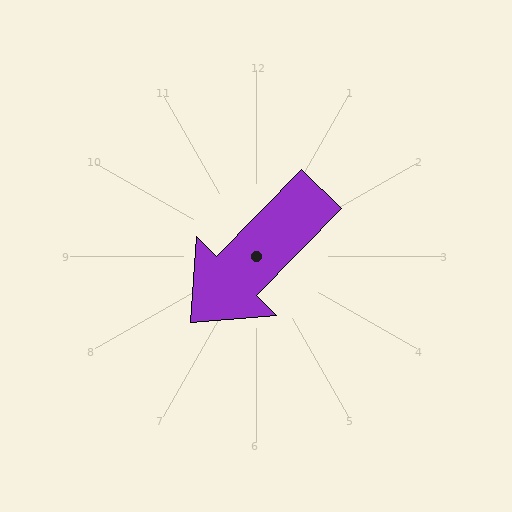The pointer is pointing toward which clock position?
Roughly 7 o'clock.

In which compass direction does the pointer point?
Southwest.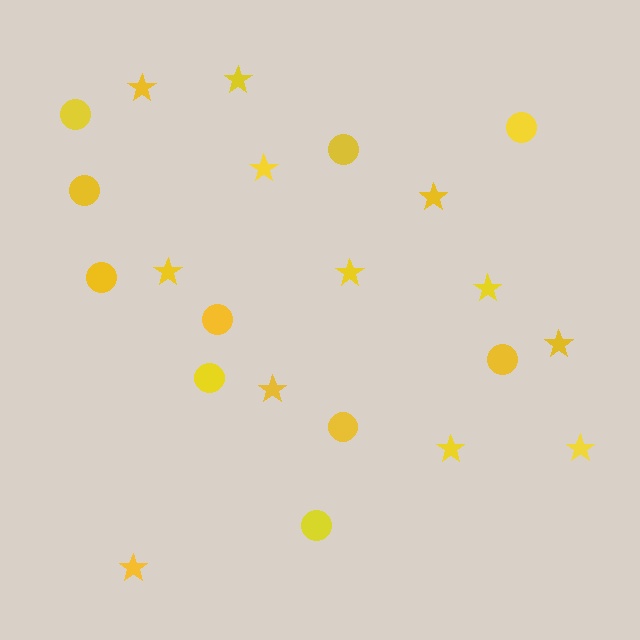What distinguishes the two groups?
There are 2 groups: one group of stars (12) and one group of circles (10).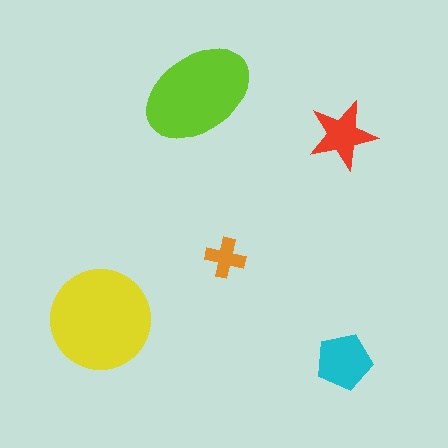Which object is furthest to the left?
The yellow circle is leftmost.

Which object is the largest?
The yellow circle.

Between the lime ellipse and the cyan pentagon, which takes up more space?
The lime ellipse.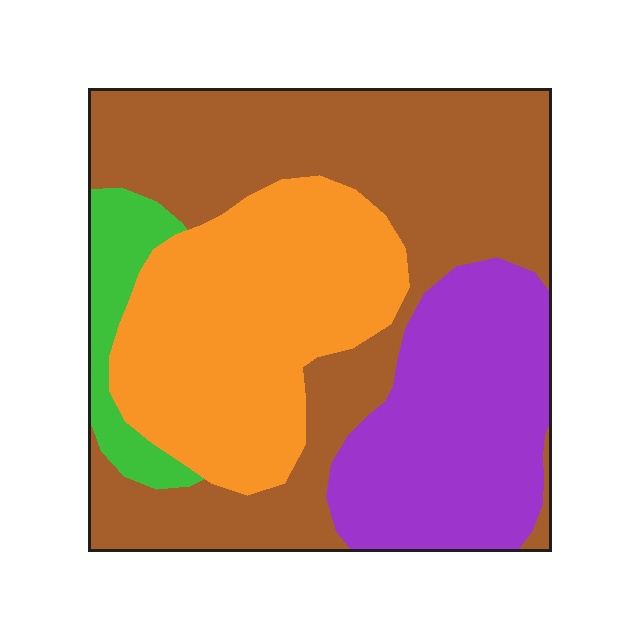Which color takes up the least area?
Green, at roughly 5%.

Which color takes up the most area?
Brown, at roughly 40%.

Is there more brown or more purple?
Brown.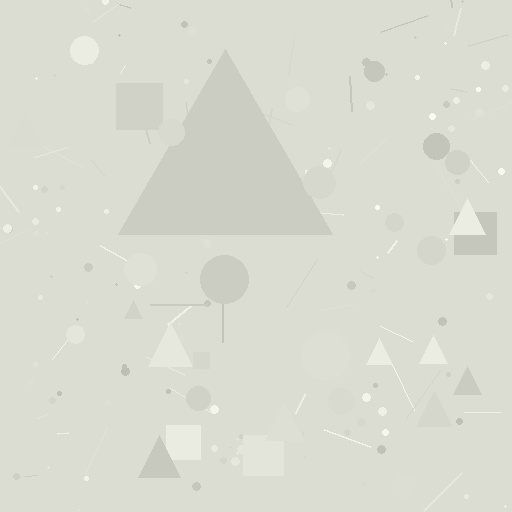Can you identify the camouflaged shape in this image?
The camouflaged shape is a triangle.